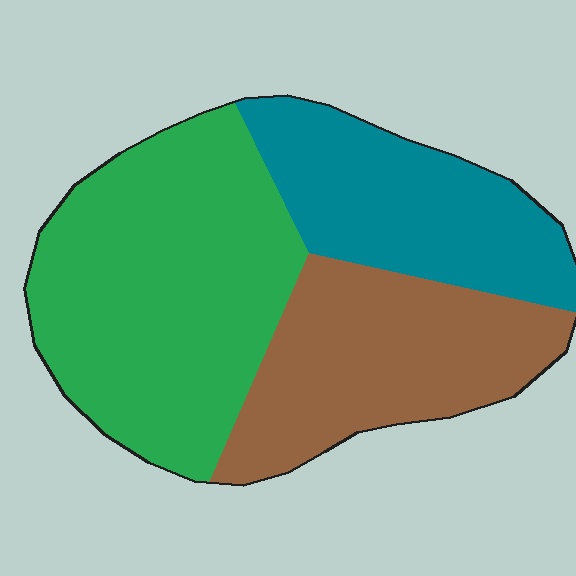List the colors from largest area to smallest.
From largest to smallest: green, brown, teal.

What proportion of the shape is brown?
Brown covers 29% of the shape.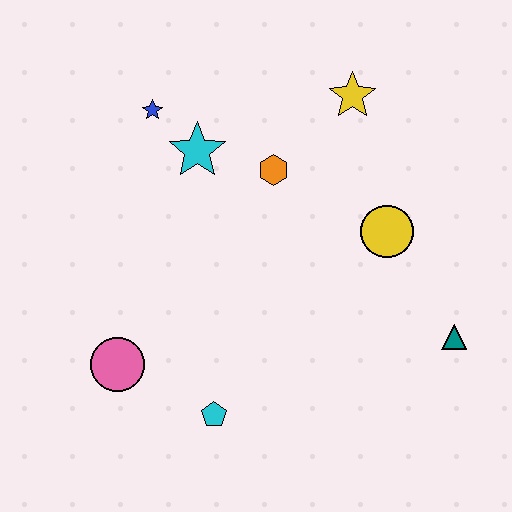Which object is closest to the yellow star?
The orange hexagon is closest to the yellow star.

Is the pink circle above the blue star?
No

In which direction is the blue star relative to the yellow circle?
The blue star is to the left of the yellow circle.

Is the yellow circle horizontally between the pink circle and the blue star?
No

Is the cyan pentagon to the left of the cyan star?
No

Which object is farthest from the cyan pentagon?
The yellow star is farthest from the cyan pentagon.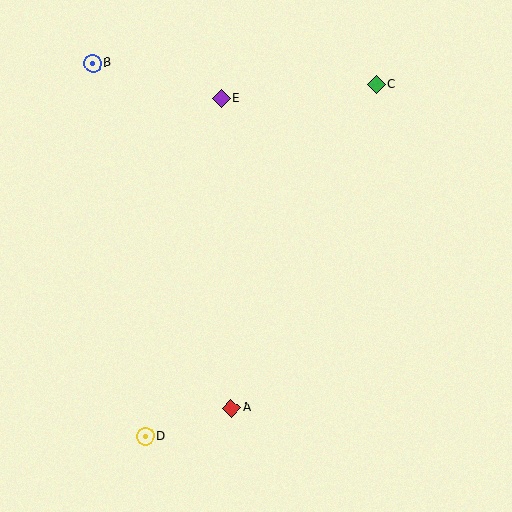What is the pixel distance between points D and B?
The distance between D and B is 377 pixels.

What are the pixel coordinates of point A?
Point A is at (232, 408).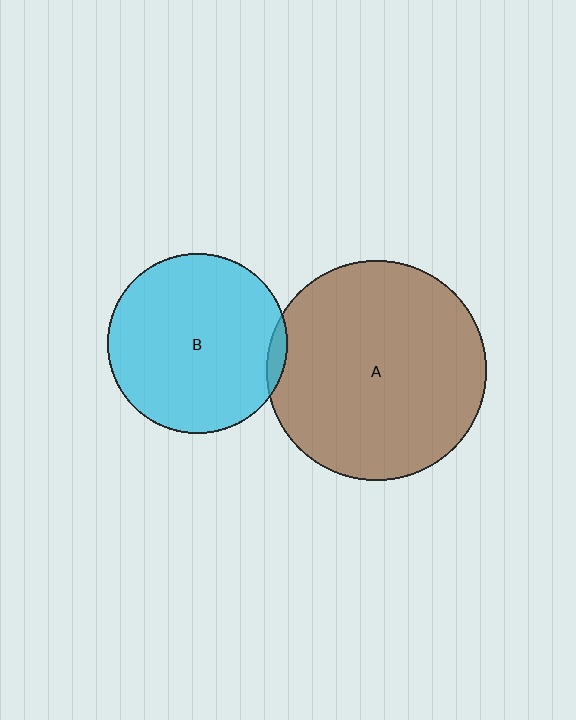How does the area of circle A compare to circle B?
Approximately 1.5 times.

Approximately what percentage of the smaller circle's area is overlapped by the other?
Approximately 5%.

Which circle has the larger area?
Circle A (brown).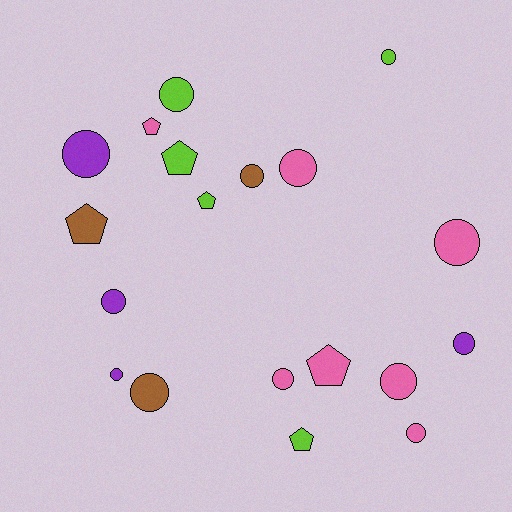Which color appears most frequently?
Pink, with 7 objects.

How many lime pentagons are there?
There are 3 lime pentagons.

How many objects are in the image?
There are 19 objects.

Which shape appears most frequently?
Circle, with 13 objects.